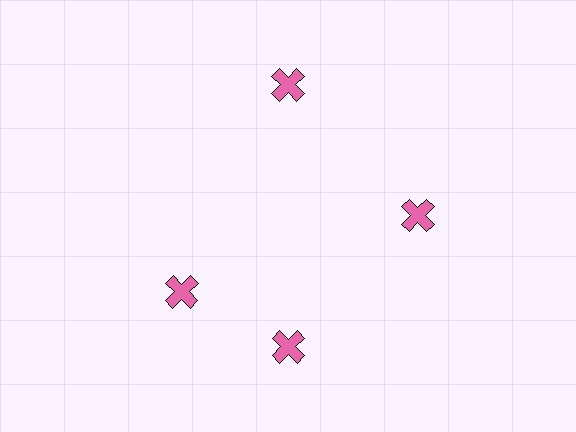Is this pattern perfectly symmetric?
No. The 4 pink crosses are arranged in a ring, but one element near the 9 o'clock position is rotated out of alignment along the ring, breaking the 4-fold rotational symmetry.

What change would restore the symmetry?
The symmetry would be restored by rotating it back into even spacing with its neighbors so that all 4 crosses sit at equal angles and equal distance from the center.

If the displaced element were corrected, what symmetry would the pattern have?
It would have 4-fold rotational symmetry — the pattern would map onto itself every 90 degrees.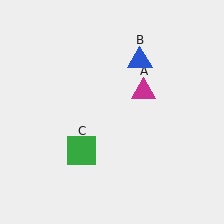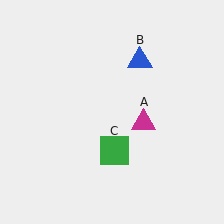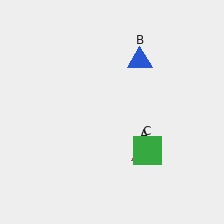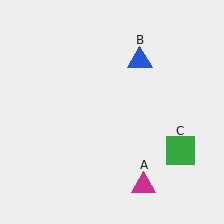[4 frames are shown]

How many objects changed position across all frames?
2 objects changed position: magenta triangle (object A), green square (object C).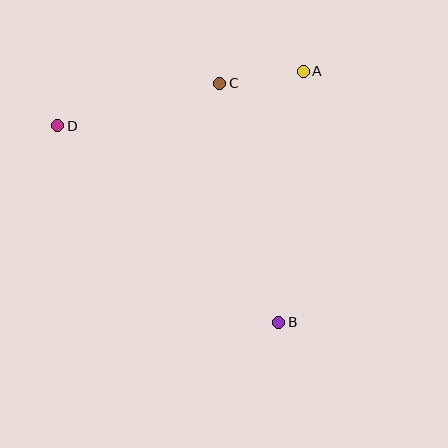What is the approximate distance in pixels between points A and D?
The distance between A and D is approximately 252 pixels.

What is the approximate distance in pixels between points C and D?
The distance between C and D is approximately 167 pixels.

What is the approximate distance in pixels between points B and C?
The distance between B and C is approximately 246 pixels.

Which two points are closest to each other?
Points A and C are closest to each other.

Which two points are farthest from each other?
Points B and D are farthest from each other.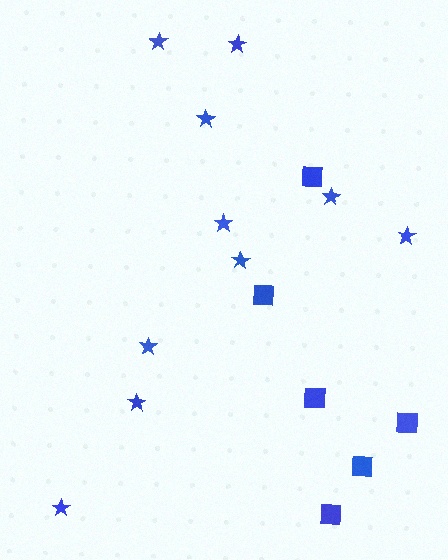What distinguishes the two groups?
There are 2 groups: one group of stars (10) and one group of squares (6).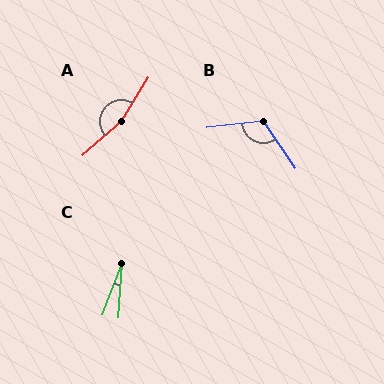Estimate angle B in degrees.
Approximately 117 degrees.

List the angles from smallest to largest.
C (16°), B (117°), A (163°).